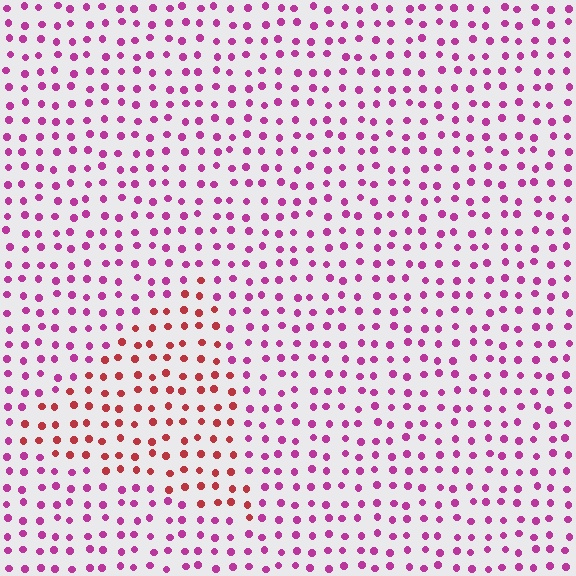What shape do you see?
I see a triangle.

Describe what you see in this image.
The image is filled with small magenta elements in a uniform arrangement. A triangle-shaped region is visible where the elements are tinted to a slightly different hue, forming a subtle color boundary.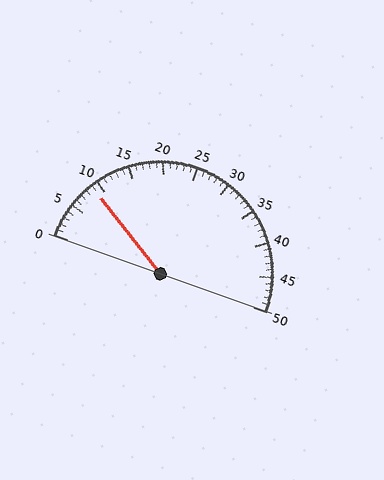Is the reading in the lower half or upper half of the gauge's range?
The reading is in the lower half of the range (0 to 50).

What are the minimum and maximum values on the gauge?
The gauge ranges from 0 to 50.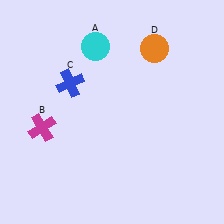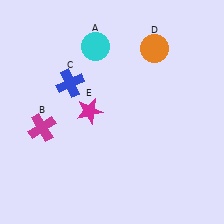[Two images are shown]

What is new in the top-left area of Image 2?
A magenta star (E) was added in the top-left area of Image 2.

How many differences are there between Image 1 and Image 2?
There is 1 difference between the two images.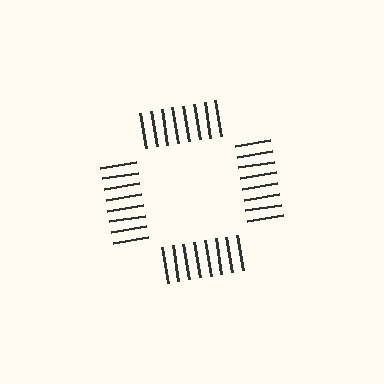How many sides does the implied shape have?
4 sides — the line-ends trace a square.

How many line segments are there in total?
32 — 8 along each of the 4 edges.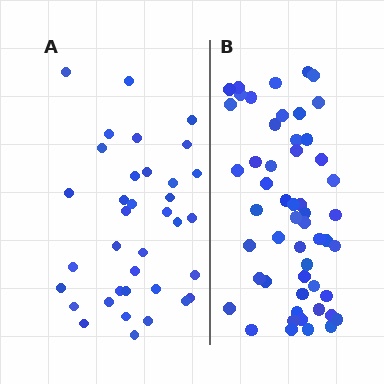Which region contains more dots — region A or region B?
Region B (the right region) has more dots.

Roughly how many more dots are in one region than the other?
Region B has approximately 15 more dots than region A.